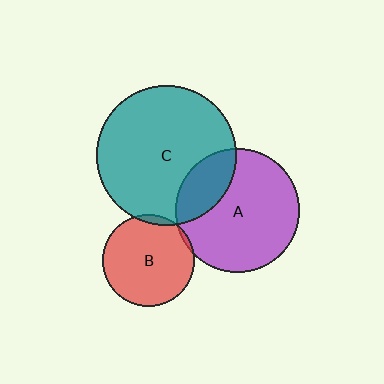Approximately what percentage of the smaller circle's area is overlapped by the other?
Approximately 5%.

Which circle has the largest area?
Circle C (teal).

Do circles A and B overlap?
Yes.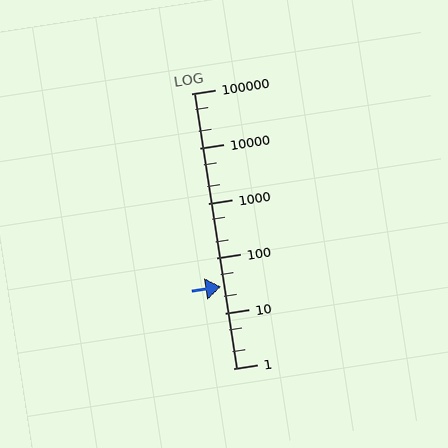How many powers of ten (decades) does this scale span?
The scale spans 5 decades, from 1 to 100000.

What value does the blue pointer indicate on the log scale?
The pointer indicates approximately 30.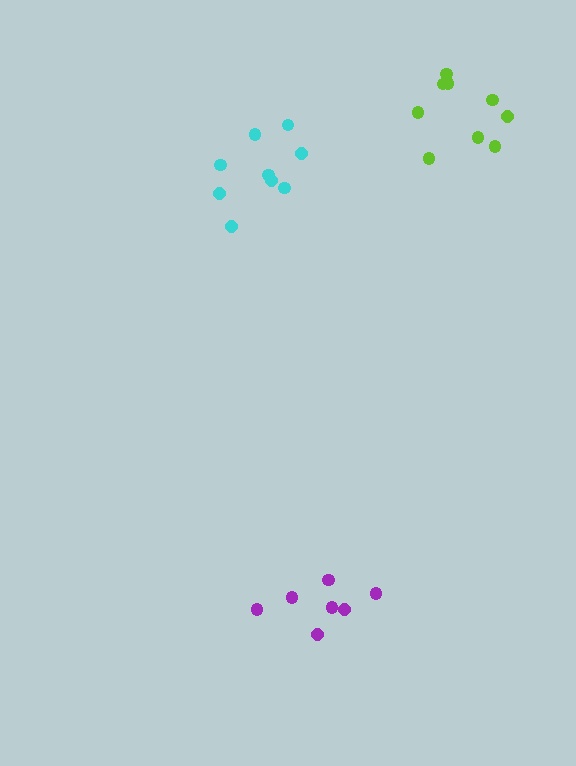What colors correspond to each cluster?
The clusters are colored: cyan, lime, purple.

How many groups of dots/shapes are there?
There are 3 groups.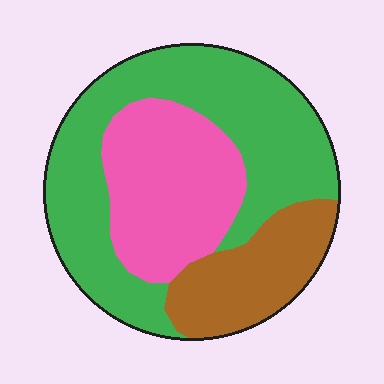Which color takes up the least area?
Brown, at roughly 20%.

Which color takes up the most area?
Green, at roughly 50%.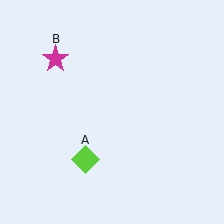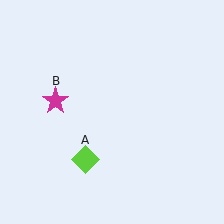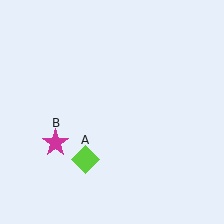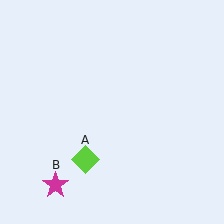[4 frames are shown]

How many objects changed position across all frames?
1 object changed position: magenta star (object B).